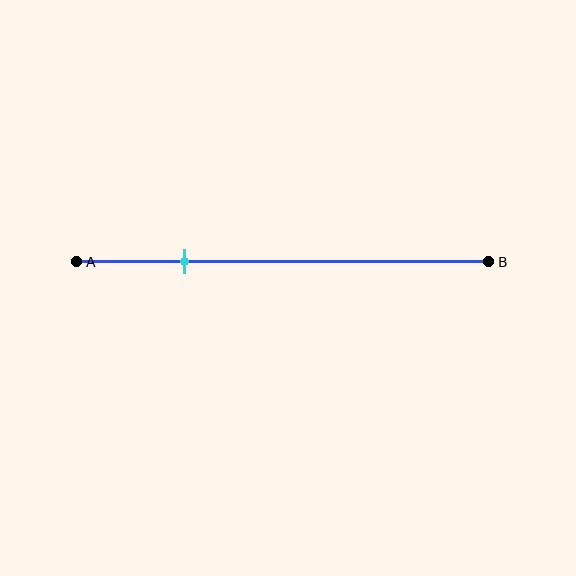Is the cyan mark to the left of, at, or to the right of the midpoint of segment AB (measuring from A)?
The cyan mark is to the left of the midpoint of segment AB.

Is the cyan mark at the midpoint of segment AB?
No, the mark is at about 25% from A, not at the 50% midpoint.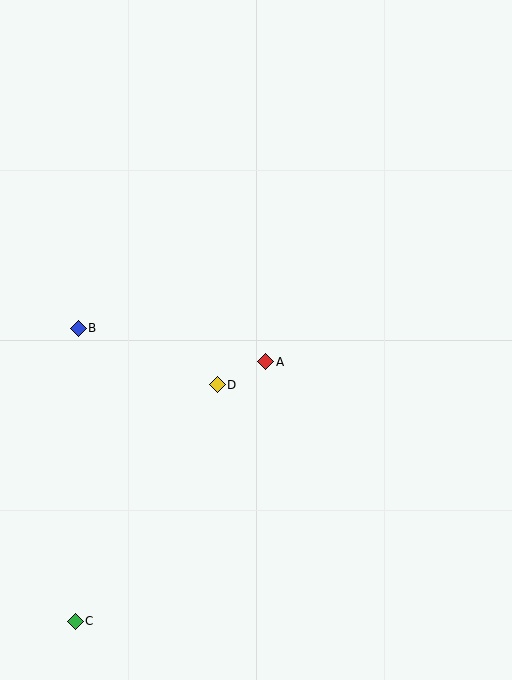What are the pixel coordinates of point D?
Point D is at (217, 385).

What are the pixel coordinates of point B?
Point B is at (78, 328).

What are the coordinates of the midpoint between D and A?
The midpoint between D and A is at (242, 373).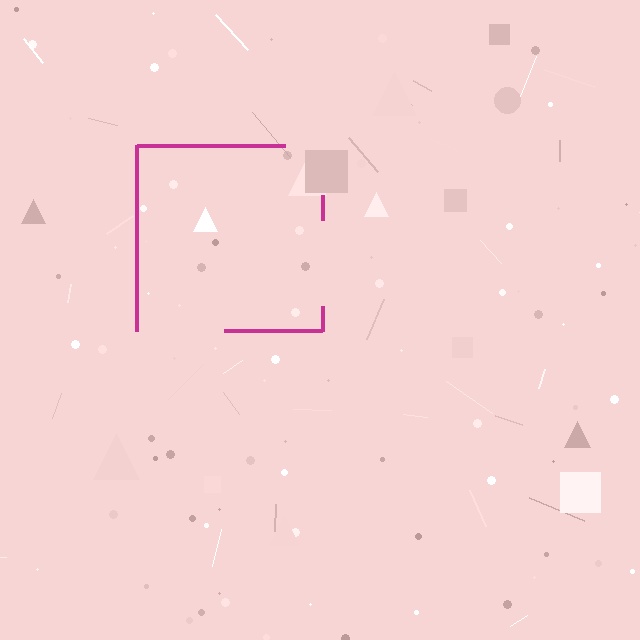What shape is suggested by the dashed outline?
The dashed outline suggests a square.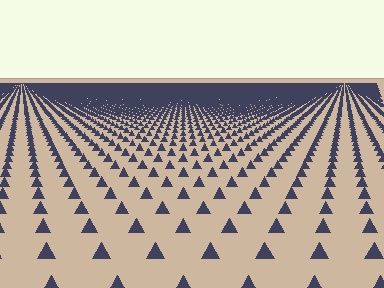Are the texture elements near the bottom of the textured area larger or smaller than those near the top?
Larger. Near the bottom, elements are closer to the viewer and appear at a bigger on-screen size.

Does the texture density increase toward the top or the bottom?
Density increases toward the top.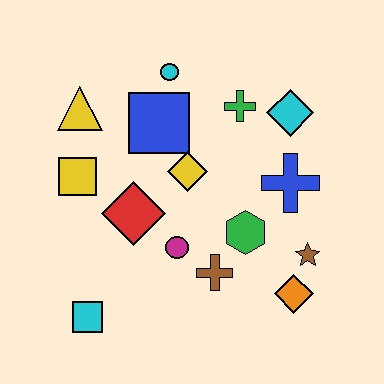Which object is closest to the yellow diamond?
The blue square is closest to the yellow diamond.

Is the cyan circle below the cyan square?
No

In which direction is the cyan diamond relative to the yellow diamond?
The cyan diamond is to the right of the yellow diamond.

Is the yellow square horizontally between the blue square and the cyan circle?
No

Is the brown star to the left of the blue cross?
No